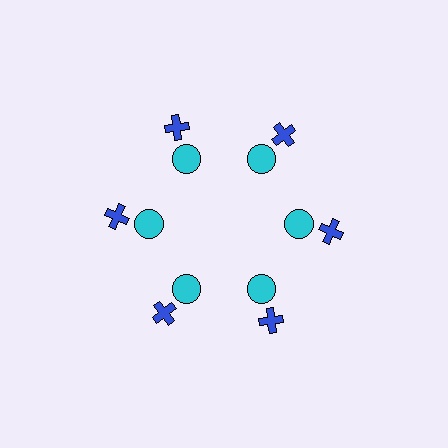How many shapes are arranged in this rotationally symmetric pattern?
There are 12 shapes, arranged in 6 groups of 2.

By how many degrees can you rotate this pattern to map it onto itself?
The pattern maps onto itself every 60 degrees of rotation.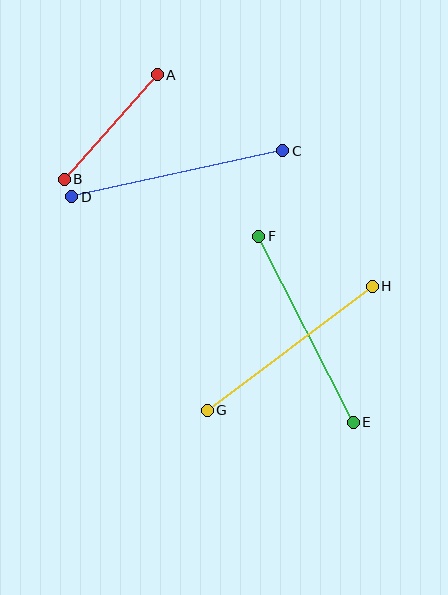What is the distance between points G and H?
The distance is approximately 206 pixels.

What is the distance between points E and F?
The distance is approximately 209 pixels.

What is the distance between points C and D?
The distance is approximately 216 pixels.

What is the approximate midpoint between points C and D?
The midpoint is at approximately (177, 174) pixels.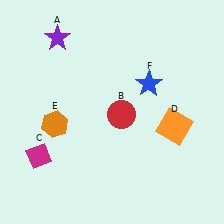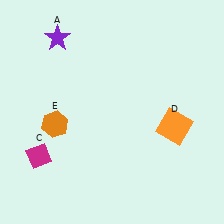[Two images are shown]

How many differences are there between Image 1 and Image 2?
There are 2 differences between the two images.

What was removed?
The red circle (B), the blue star (F) were removed in Image 2.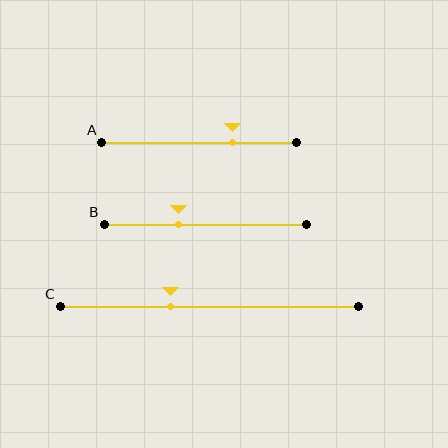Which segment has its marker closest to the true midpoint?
Segment C has its marker closest to the true midpoint.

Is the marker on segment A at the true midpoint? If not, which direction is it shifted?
No, the marker on segment A is shifted to the right by about 17% of the segment length.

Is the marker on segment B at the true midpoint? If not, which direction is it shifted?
No, the marker on segment B is shifted to the left by about 14% of the segment length.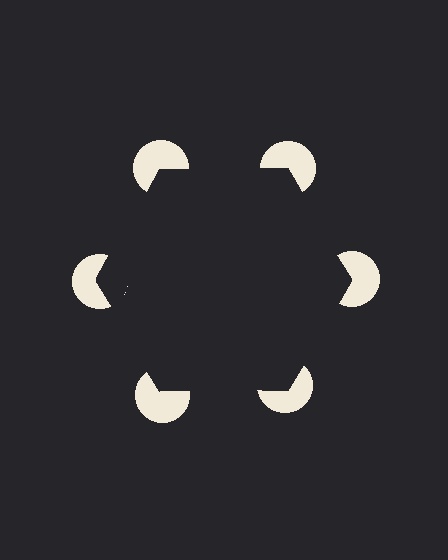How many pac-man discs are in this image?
There are 6 — one at each vertex of the illusory hexagon.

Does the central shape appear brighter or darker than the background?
It typically appears slightly darker than the background, even though no actual brightness change is drawn.